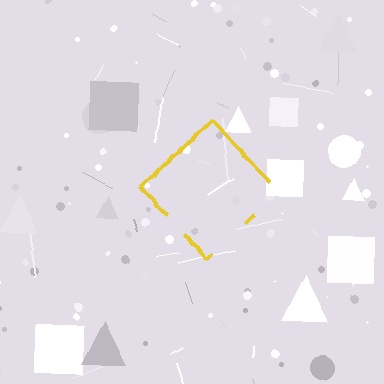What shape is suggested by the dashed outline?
The dashed outline suggests a diamond.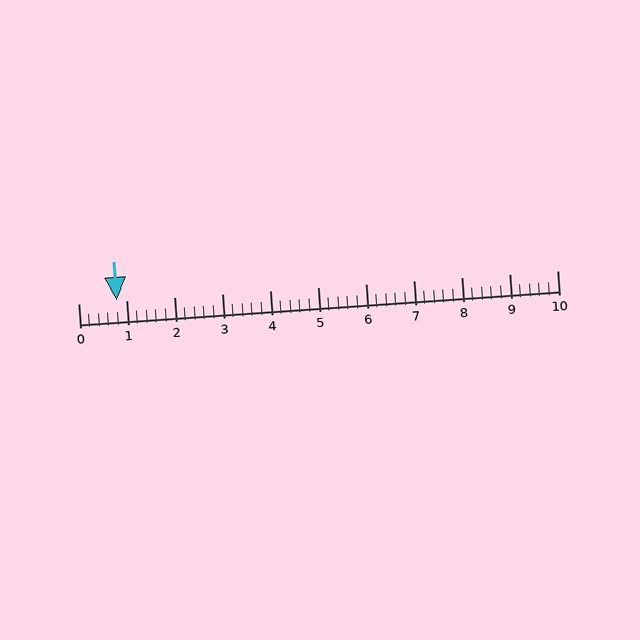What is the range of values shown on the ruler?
The ruler shows values from 0 to 10.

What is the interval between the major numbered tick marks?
The major tick marks are spaced 1 units apart.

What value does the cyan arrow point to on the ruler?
The cyan arrow points to approximately 0.8.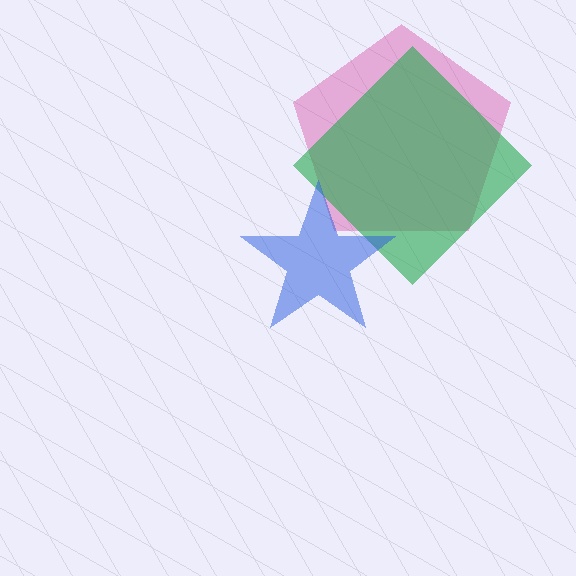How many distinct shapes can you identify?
There are 3 distinct shapes: a magenta pentagon, a green diamond, a blue star.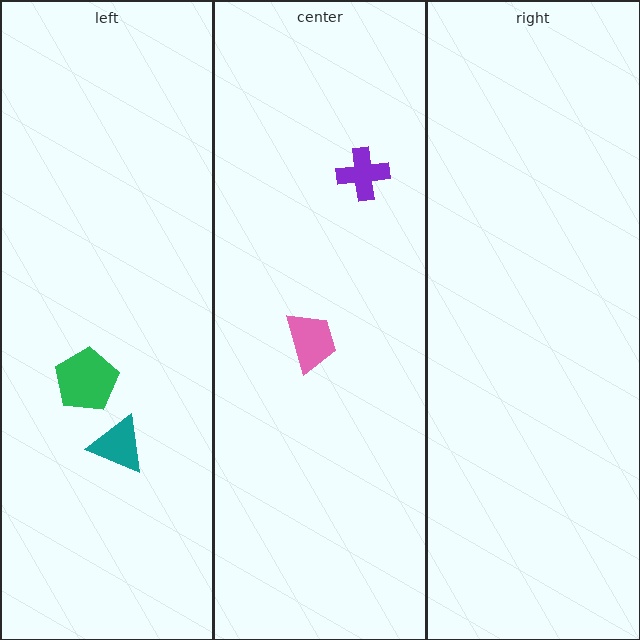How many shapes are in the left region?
2.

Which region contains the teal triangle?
The left region.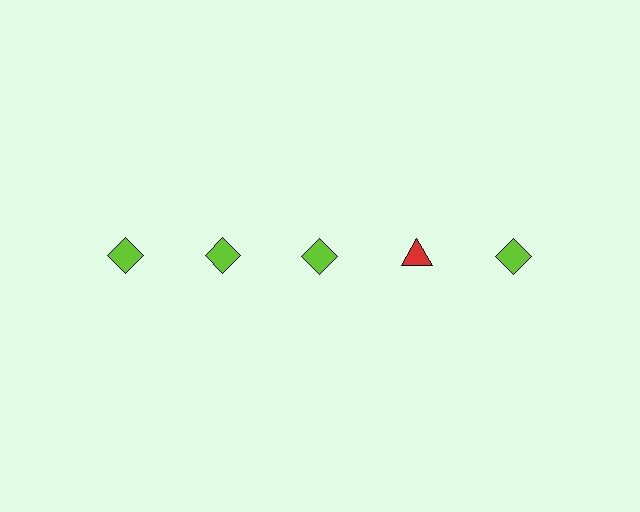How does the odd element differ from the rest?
It differs in both color (red instead of lime) and shape (triangle instead of diamond).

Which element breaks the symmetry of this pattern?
The red triangle in the top row, second from right column breaks the symmetry. All other shapes are lime diamonds.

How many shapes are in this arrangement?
There are 5 shapes arranged in a grid pattern.